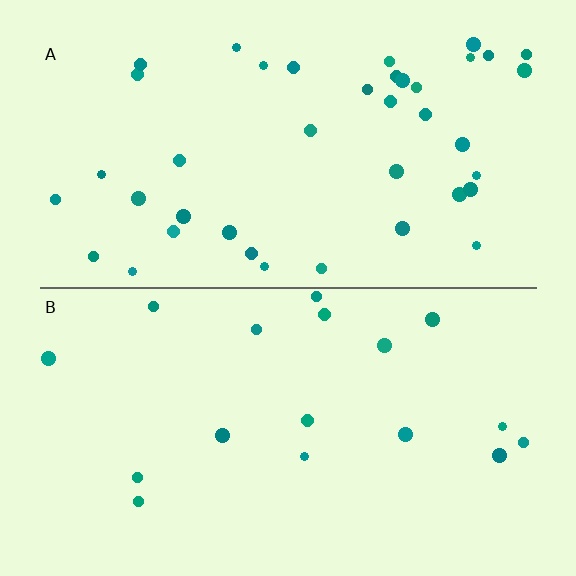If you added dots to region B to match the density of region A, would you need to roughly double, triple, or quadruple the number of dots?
Approximately double.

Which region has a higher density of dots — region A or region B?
A (the top).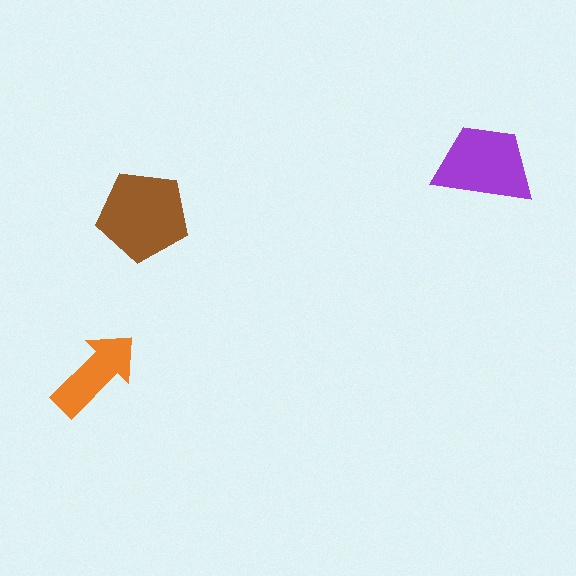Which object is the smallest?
The orange arrow.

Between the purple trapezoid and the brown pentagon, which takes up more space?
The brown pentagon.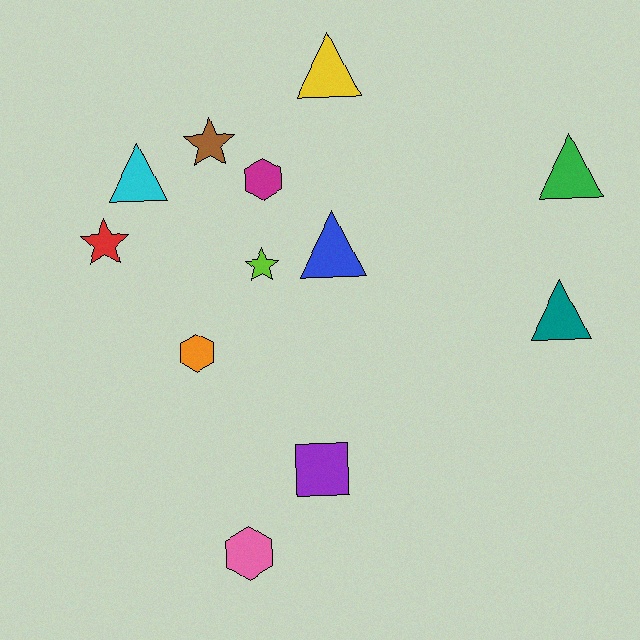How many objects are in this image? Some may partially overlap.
There are 12 objects.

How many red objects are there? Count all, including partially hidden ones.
There is 1 red object.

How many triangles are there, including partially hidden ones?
There are 5 triangles.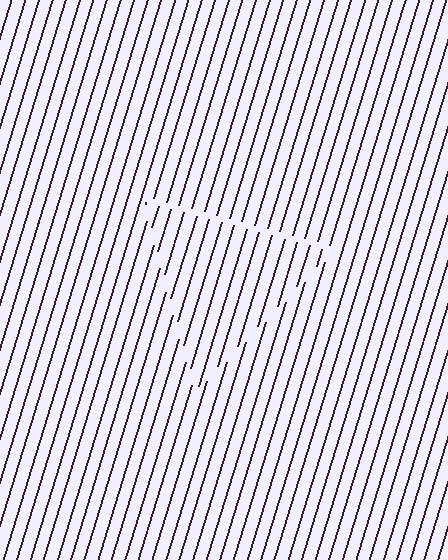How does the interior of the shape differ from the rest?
The interior of the shape contains the same grating, shifted by half a period — the contour is defined by the phase discontinuity where line-ends from the inner and outer gratings abut.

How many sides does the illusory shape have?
3 sides — the line-ends trace a triangle.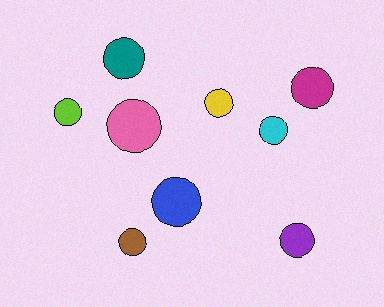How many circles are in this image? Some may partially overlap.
There are 9 circles.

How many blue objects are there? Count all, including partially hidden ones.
There is 1 blue object.